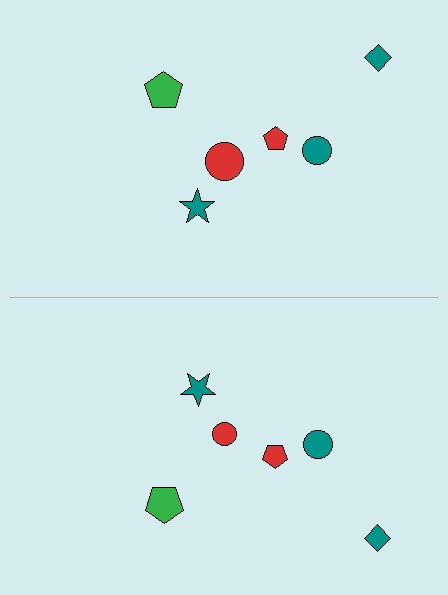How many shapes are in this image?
There are 12 shapes in this image.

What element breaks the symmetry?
The red circle on the bottom side has a different size than its mirror counterpart.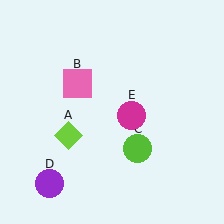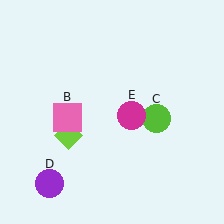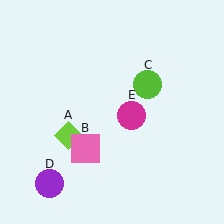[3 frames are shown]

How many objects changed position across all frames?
2 objects changed position: pink square (object B), lime circle (object C).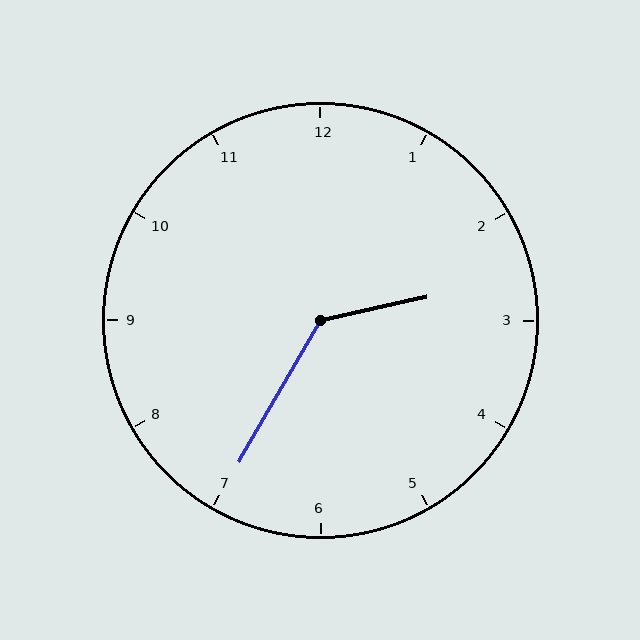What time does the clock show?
2:35.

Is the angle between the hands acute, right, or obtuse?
It is obtuse.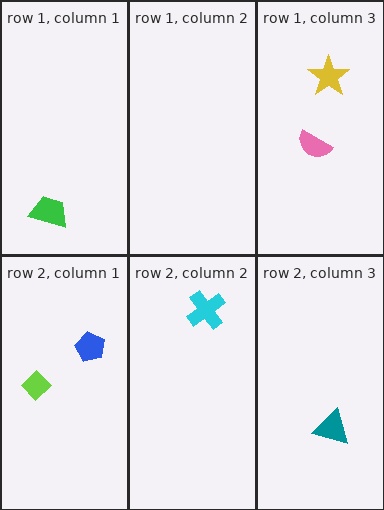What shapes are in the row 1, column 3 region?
The pink semicircle, the yellow star.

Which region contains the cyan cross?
The row 2, column 2 region.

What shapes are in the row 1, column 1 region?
The green trapezoid.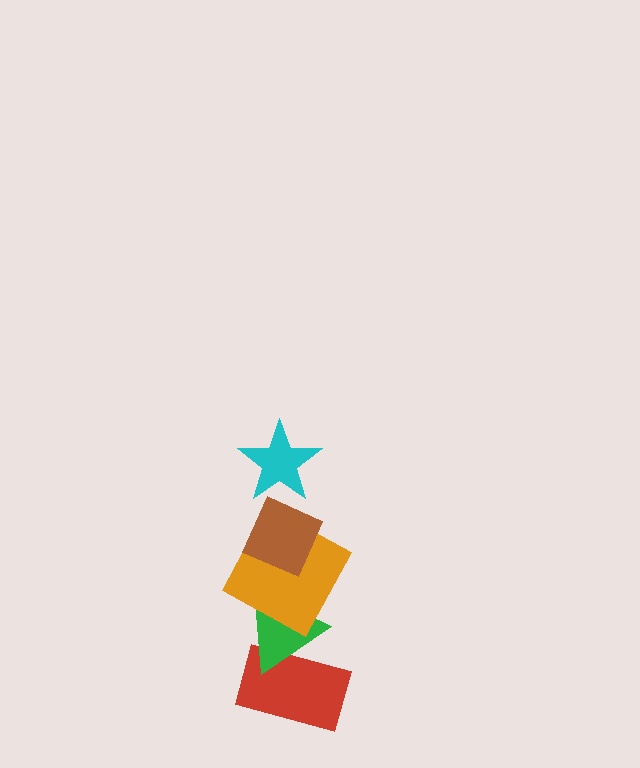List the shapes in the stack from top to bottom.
From top to bottom: the cyan star, the brown diamond, the orange square, the green triangle, the red rectangle.